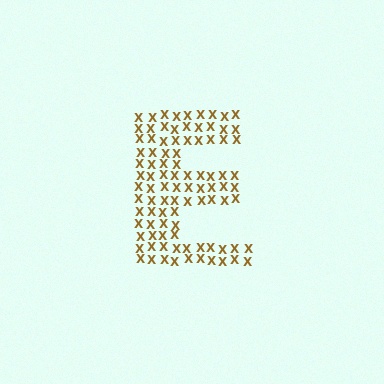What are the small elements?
The small elements are letter X's.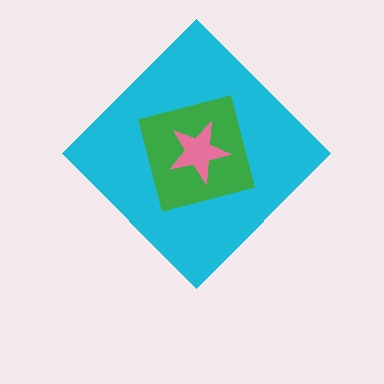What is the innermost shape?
The pink star.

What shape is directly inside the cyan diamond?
The green square.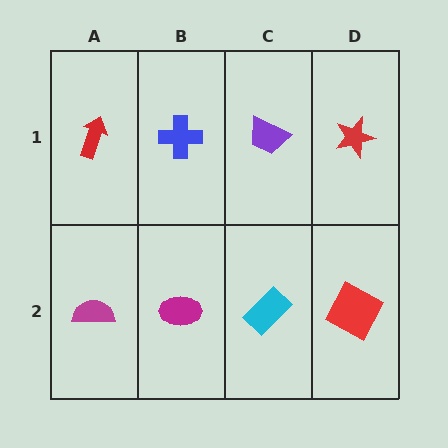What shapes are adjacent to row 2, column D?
A red star (row 1, column D), a cyan rectangle (row 2, column C).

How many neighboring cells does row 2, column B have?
3.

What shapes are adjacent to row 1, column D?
A red square (row 2, column D), a purple trapezoid (row 1, column C).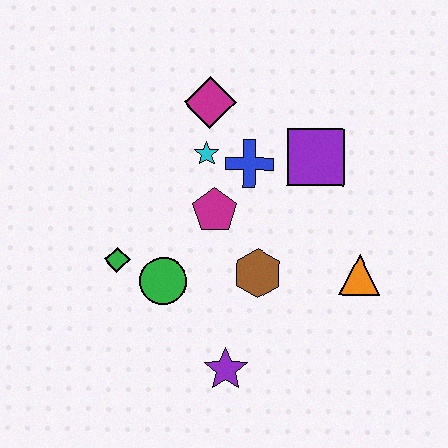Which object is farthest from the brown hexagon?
The magenta diamond is farthest from the brown hexagon.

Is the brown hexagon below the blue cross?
Yes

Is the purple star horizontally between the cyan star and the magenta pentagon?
No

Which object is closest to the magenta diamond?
The cyan star is closest to the magenta diamond.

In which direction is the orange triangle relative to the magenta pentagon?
The orange triangle is to the right of the magenta pentagon.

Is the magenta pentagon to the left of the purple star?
Yes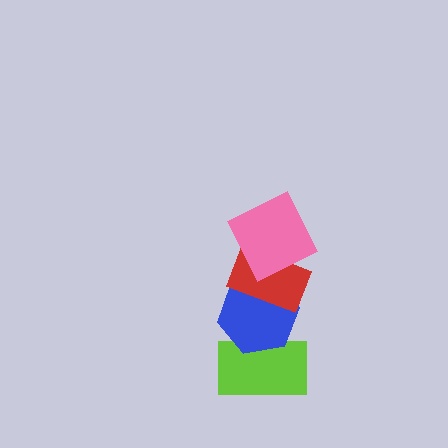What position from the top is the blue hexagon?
The blue hexagon is 3rd from the top.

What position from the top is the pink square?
The pink square is 1st from the top.